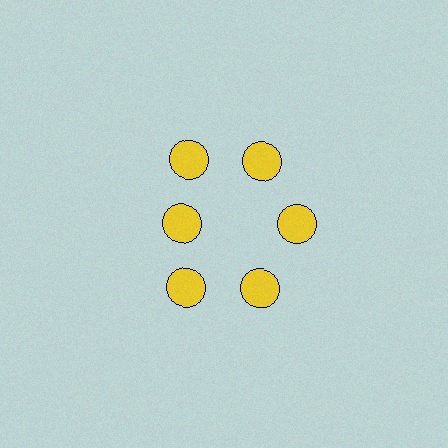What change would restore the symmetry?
The symmetry would be restored by moving it outward, back onto the ring so that all 6 circles sit at equal angles and equal distance from the center.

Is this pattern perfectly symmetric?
No. The 6 yellow circles are arranged in a ring, but one element near the 9 o'clock position is pulled inward toward the center, breaking the 6-fold rotational symmetry.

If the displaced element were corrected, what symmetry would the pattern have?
It would have 6-fold rotational symmetry — the pattern would map onto itself every 60 degrees.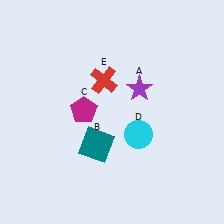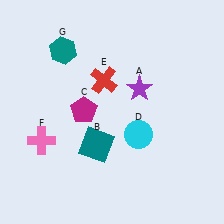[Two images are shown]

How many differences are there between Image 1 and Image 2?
There are 2 differences between the two images.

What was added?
A pink cross (F), a teal hexagon (G) were added in Image 2.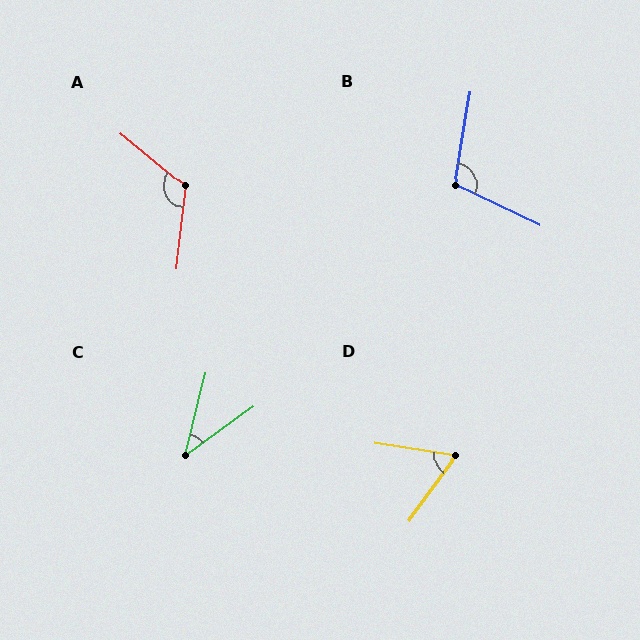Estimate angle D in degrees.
Approximately 63 degrees.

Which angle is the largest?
A, at approximately 122 degrees.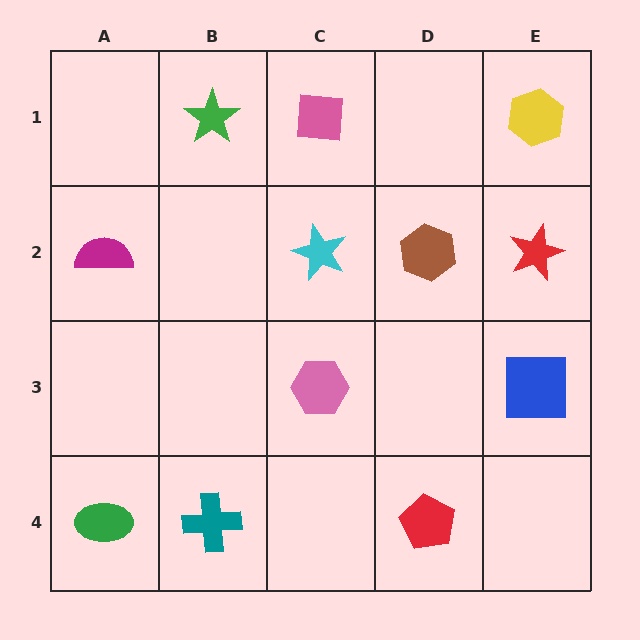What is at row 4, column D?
A red pentagon.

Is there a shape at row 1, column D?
No, that cell is empty.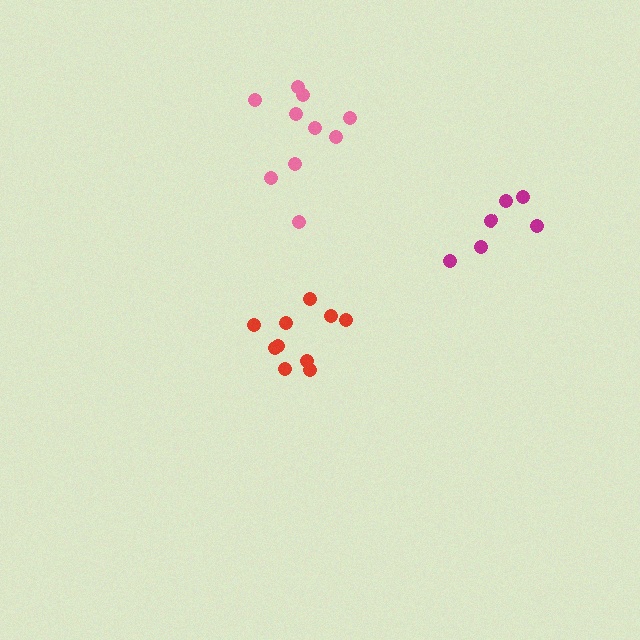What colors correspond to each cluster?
The clusters are colored: pink, red, magenta.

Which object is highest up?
The pink cluster is topmost.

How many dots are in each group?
Group 1: 10 dots, Group 2: 10 dots, Group 3: 6 dots (26 total).